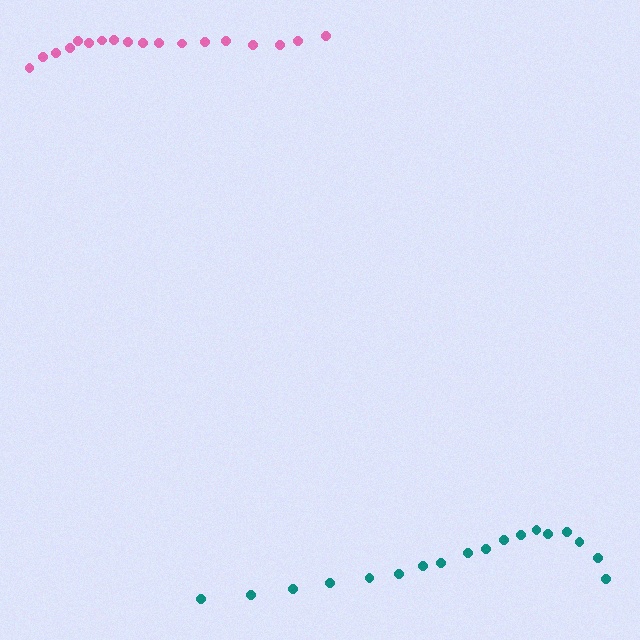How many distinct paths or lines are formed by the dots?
There are 2 distinct paths.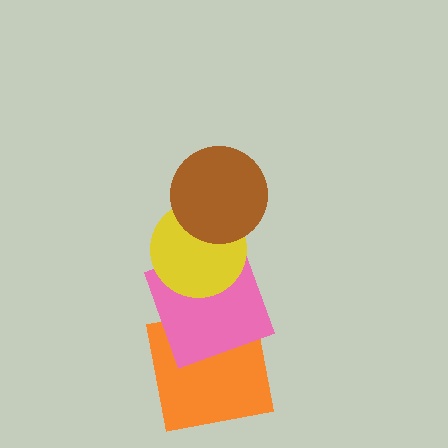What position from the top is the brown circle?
The brown circle is 1st from the top.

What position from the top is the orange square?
The orange square is 4th from the top.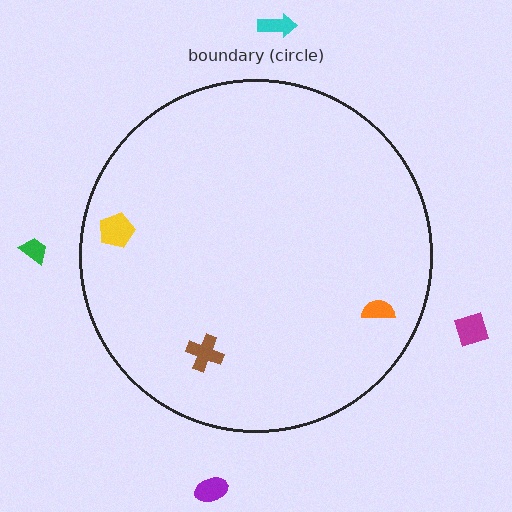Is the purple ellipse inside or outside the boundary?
Outside.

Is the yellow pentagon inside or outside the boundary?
Inside.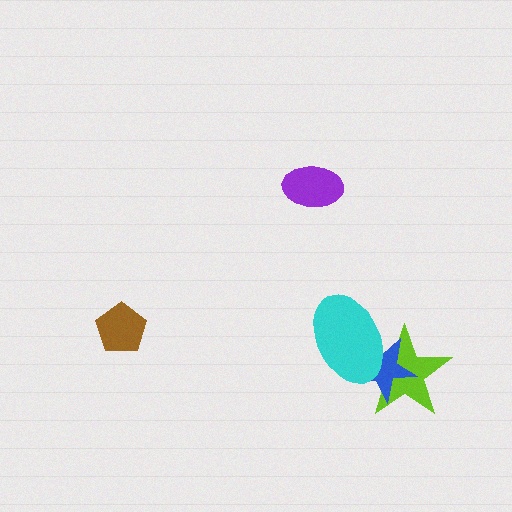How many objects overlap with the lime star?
2 objects overlap with the lime star.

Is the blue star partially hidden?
Yes, it is partially covered by another shape.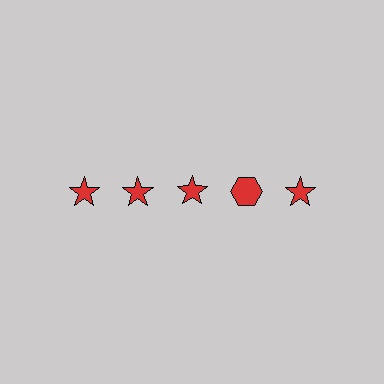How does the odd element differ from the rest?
It has a different shape: hexagon instead of star.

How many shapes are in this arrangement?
There are 5 shapes arranged in a grid pattern.